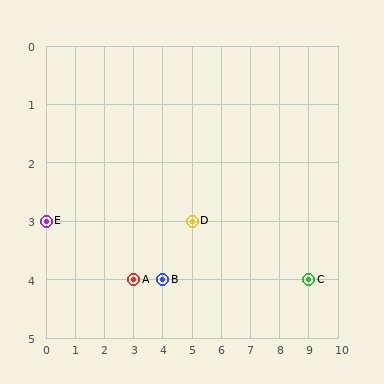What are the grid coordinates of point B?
Point B is at grid coordinates (4, 4).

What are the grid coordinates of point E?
Point E is at grid coordinates (0, 3).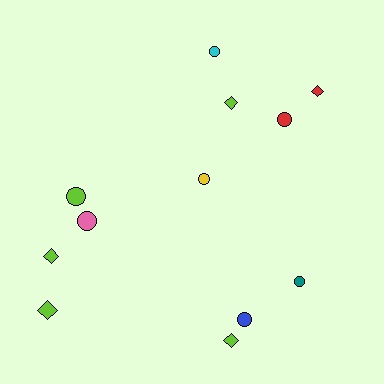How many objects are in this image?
There are 12 objects.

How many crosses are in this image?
There are no crosses.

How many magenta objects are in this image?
There are no magenta objects.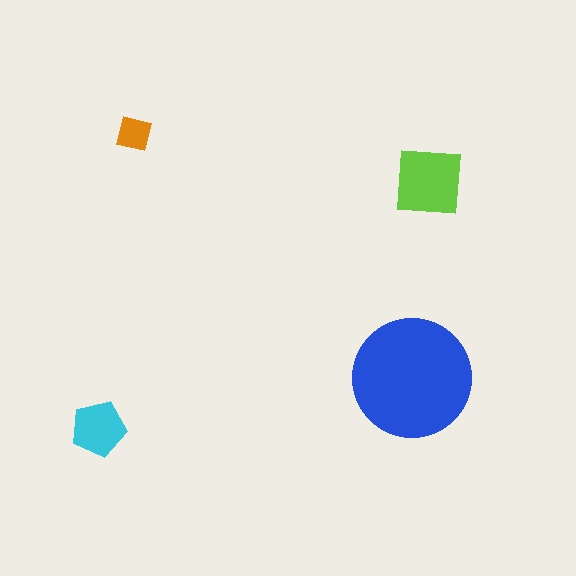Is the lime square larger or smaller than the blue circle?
Smaller.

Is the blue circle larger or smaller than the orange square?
Larger.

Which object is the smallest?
The orange square.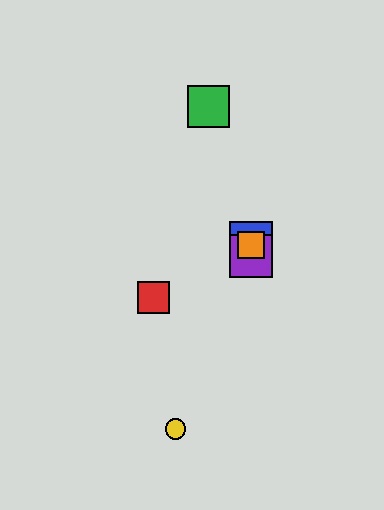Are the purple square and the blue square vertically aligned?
Yes, both are at x≈251.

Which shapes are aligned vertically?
The blue square, the purple square, the orange square are aligned vertically.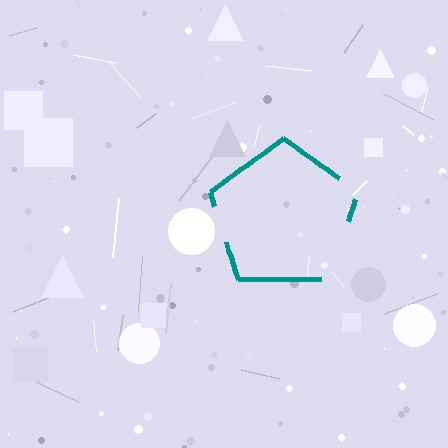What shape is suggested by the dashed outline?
The dashed outline suggests a pentagon.